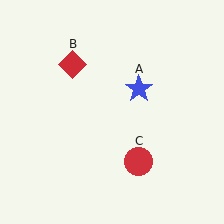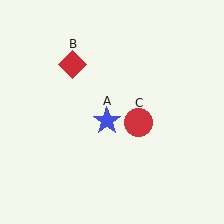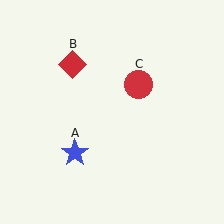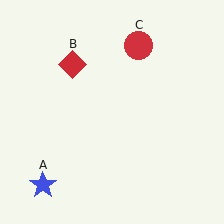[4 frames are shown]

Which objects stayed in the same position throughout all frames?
Red diamond (object B) remained stationary.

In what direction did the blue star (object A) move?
The blue star (object A) moved down and to the left.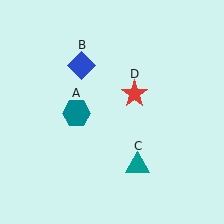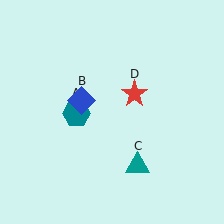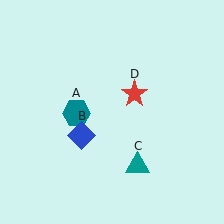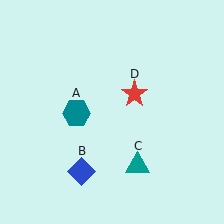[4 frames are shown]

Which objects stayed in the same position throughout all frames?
Teal hexagon (object A) and teal triangle (object C) and red star (object D) remained stationary.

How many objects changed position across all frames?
1 object changed position: blue diamond (object B).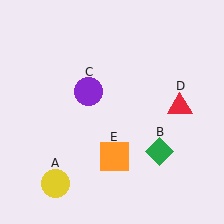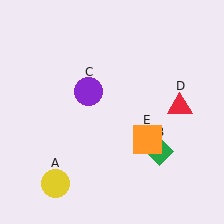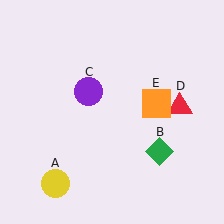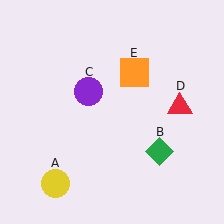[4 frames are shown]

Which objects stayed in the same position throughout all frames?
Yellow circle (object A) and green diamond (object B) and purple circle (object C) and red triangle (object D) remained stationary.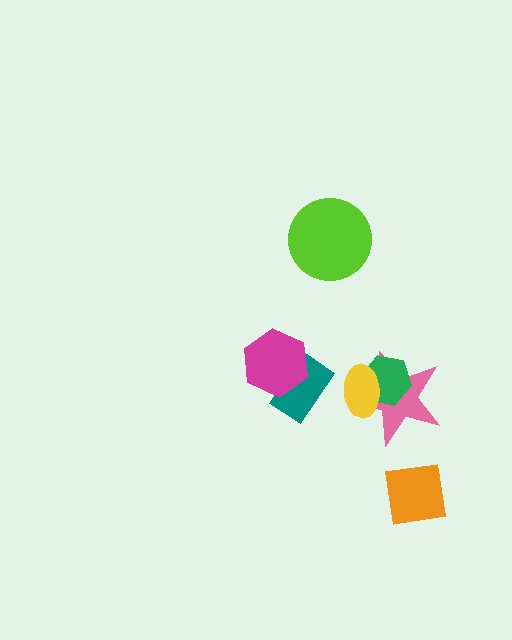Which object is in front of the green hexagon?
The yellow ellipse is in front of the green hexagon.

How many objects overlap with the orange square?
0 objects overlap with the orange square.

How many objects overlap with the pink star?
2 objects overlap with the pink star.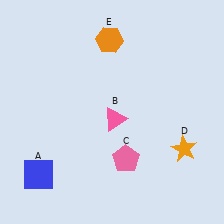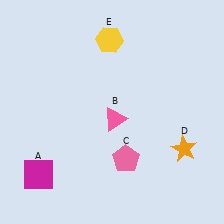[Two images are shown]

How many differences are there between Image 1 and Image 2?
There are 2 differences between the two images.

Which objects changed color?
A changed from blue to magenta. E changed from orange to yellow.